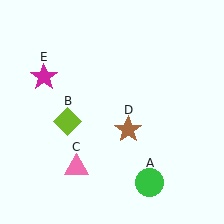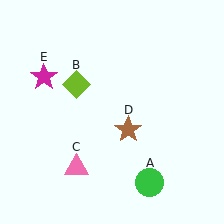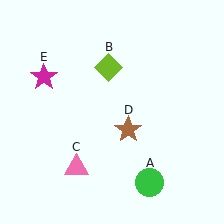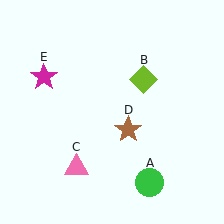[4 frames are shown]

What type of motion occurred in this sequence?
The lime diamond (object B) rotated clockwise around the center of the scene.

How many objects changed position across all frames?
1 object changed position: lime diamond (object B).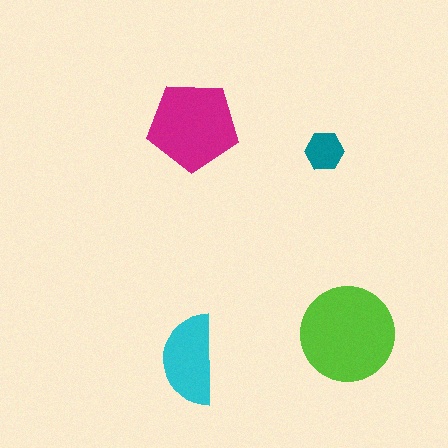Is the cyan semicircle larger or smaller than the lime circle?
Smaller.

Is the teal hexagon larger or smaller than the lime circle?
Smaller.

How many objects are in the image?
There are 4 objects in the image.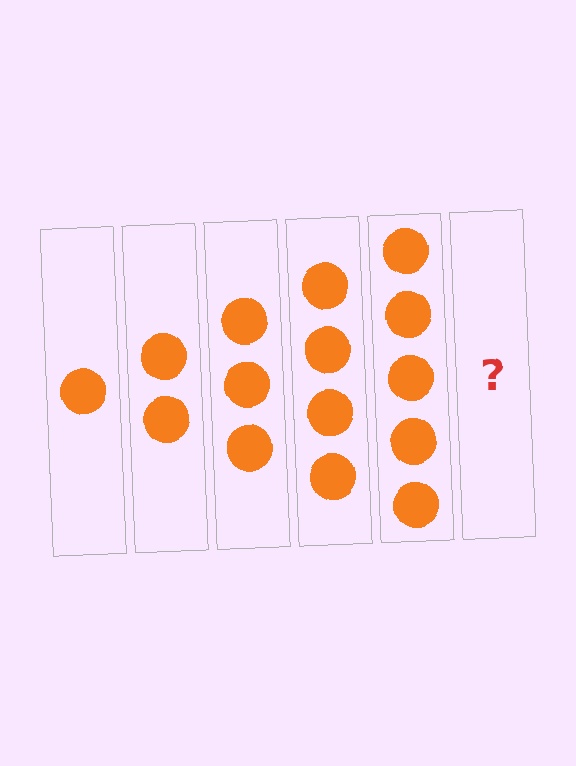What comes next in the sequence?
The next element should be 6 circles.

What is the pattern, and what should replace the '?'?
The pattern is that each step adds one more circle. The '?' should be 6 circles.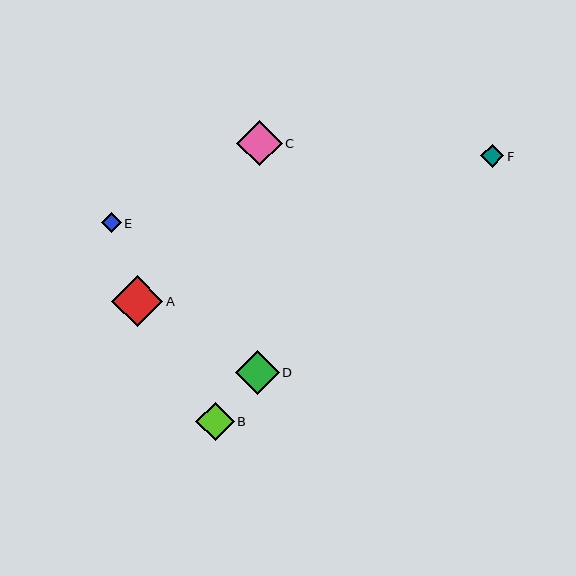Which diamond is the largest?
Diamond A is the largest with a size of approximately 51 pixels.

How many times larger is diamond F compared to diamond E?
Diamond F is approximately 1.2 times the size of diamond E.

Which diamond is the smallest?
Diamond E is the smallest with a size of approximately 20 pixels.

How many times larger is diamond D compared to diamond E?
Diamond D is approximately 2.2 times the size of diamond E.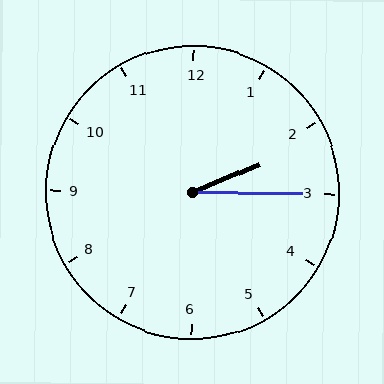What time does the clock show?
2:15.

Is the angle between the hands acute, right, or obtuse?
It is acute.